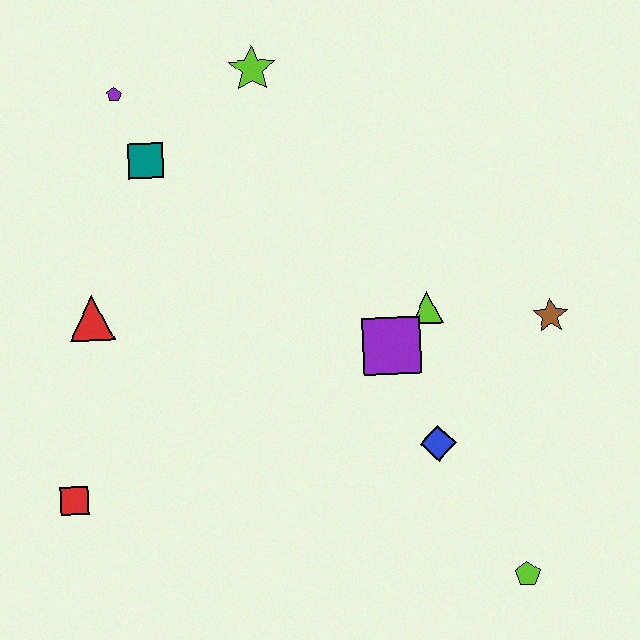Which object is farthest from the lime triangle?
The red square is farthest from the lime triangle.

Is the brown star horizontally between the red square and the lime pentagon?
No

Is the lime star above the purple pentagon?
Yes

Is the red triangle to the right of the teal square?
No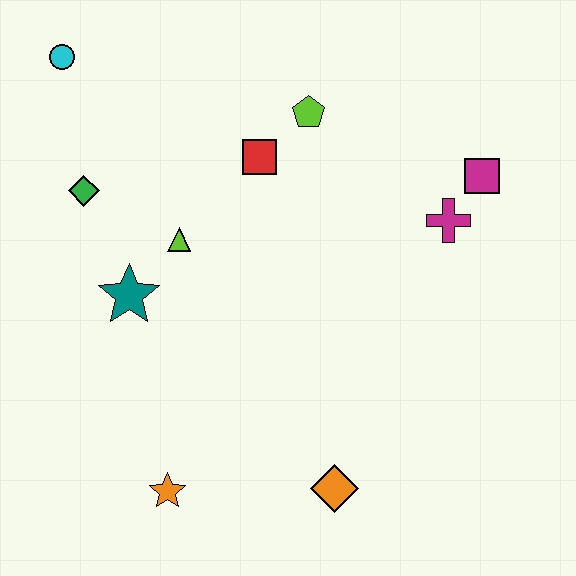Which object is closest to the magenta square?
The magenta cross is closest to the magenta square.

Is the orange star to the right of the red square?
No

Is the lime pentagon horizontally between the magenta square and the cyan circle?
Yes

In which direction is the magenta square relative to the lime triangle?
The magenta square is to the right of the lime triangle.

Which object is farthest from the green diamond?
The magenta square is farthest from the green diamond.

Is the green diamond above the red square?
No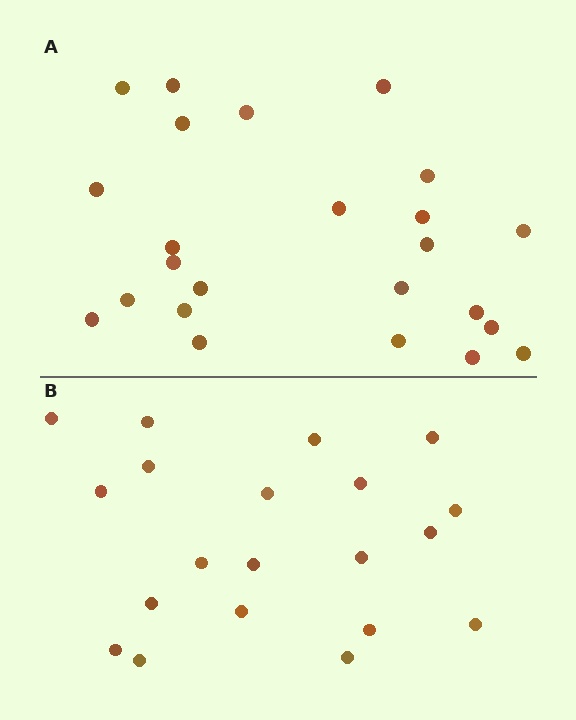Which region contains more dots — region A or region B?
Region A (the top region) has more dots.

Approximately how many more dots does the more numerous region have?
Region A has about 4 more dots than region B.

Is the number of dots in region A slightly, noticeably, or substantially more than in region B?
Region A has only slightly more — the two regions are fairly close. The ratio is roughly 1.2 to 1.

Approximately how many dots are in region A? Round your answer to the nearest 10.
About 20 dots. (The exact count is 24, which rounds to 20.)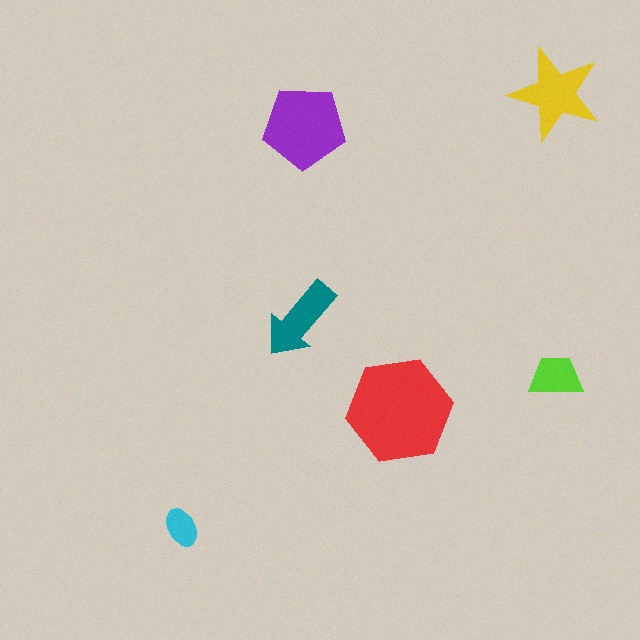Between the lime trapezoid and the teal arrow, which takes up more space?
The teal arrow.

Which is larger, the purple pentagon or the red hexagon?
The red hexagon.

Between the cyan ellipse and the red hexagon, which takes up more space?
The red hexagon.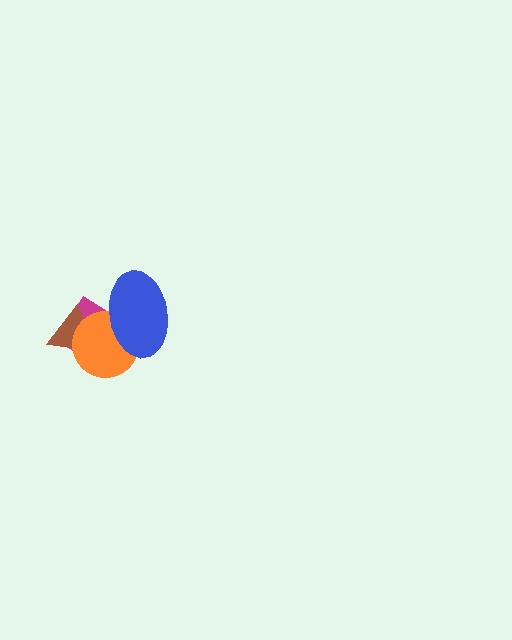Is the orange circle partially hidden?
Yes, it is partially covered by another shape.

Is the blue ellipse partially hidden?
No, no other shape covers it.